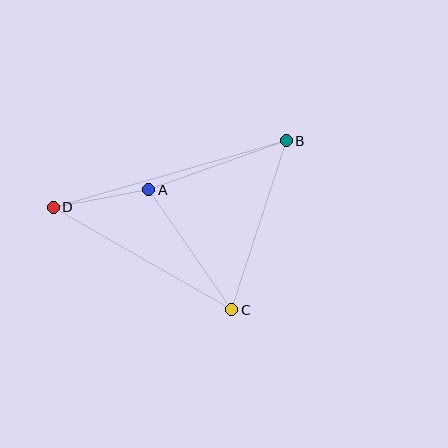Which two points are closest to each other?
Points A and D are closest to each other.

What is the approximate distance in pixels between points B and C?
The distance between B and C is approximately 178 pixels.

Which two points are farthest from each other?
Points B and D are farthest from each other.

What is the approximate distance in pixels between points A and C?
The distance between A and C is approximately 146 pixels.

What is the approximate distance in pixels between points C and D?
The distance between C and D is approximately 206 pixels.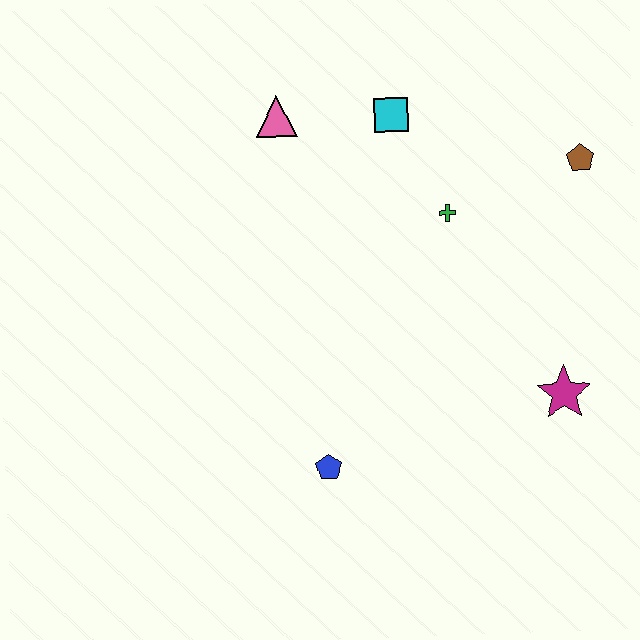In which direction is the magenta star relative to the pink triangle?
The magenta star is below the pink triangle.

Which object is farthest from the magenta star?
The pink triangle is farthest from the magenta star.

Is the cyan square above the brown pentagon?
Yes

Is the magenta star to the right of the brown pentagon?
No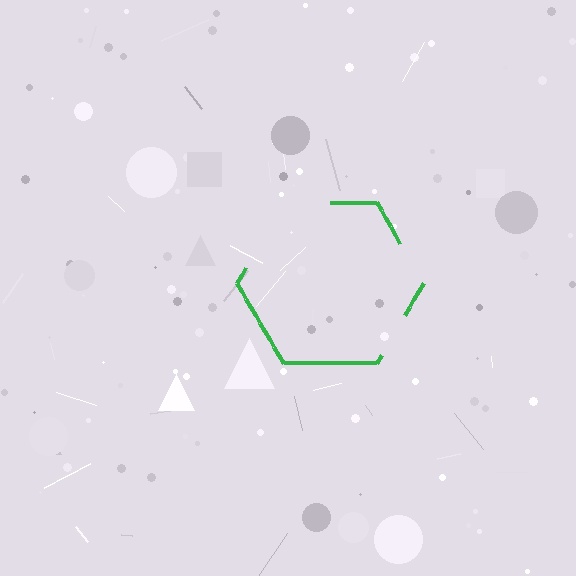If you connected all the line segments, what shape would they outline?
They would outline a hexagon.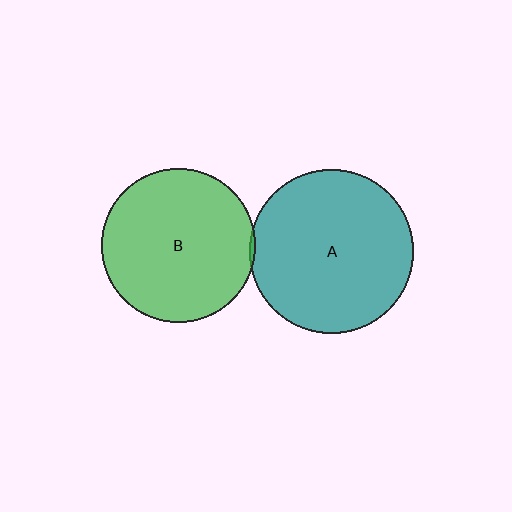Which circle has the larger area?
Circle A (teal).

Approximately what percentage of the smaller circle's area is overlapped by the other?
Approximately 5%.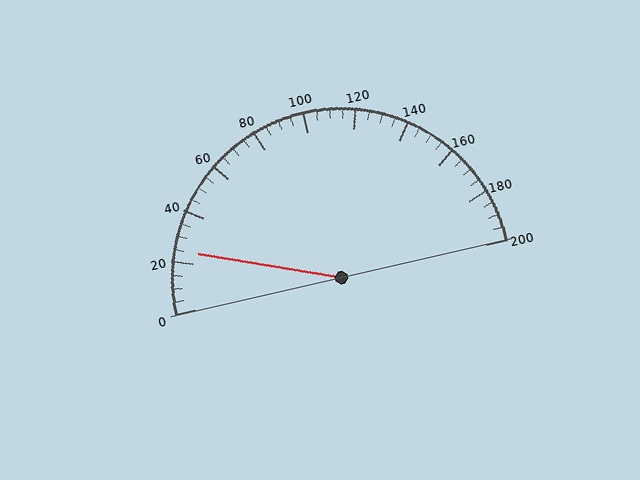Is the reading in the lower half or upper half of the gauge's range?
The reading is in the lower half of the range (0 to 200).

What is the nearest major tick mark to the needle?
The nearest major tick mark is 20.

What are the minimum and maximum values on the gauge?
The gauge ranges from 0 to 200.